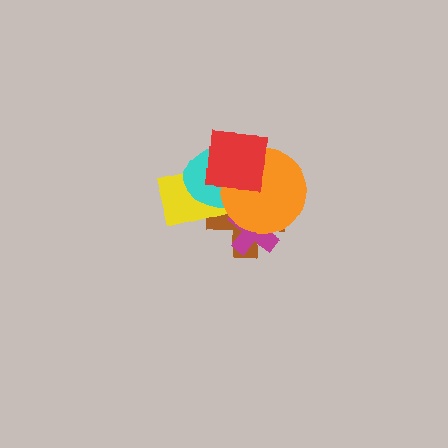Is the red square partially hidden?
No, no other shape covers it.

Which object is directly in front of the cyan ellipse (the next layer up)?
The orange circle is directly in front of the cyan ellipse.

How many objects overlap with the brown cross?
5 objects overlap with the brown cross.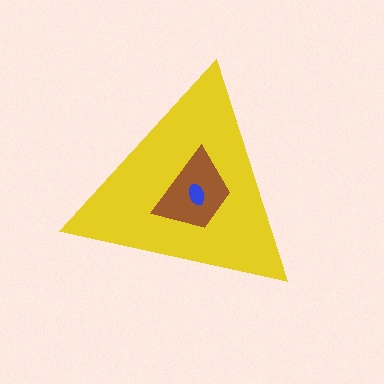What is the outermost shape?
The yellow triangle.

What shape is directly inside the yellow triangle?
The brown trapezoid.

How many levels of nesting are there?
3.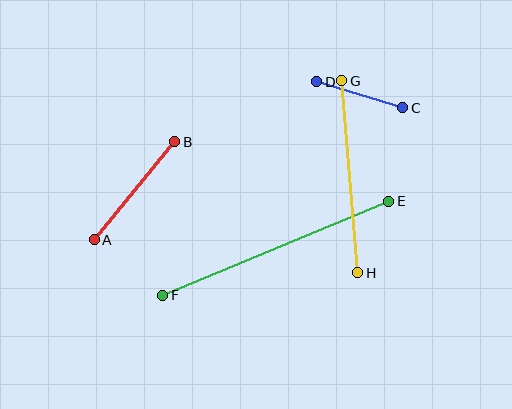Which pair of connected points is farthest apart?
Points E and F are farthest apart.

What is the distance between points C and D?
The distance is approximately 90 pixels.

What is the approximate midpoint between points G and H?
The midpoint is at approximately (350, 177) pixels.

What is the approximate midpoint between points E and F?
The midpoint is at approximately (276, 248) pixels.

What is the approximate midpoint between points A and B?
The midpoint is at approximately (135, 191) pixels.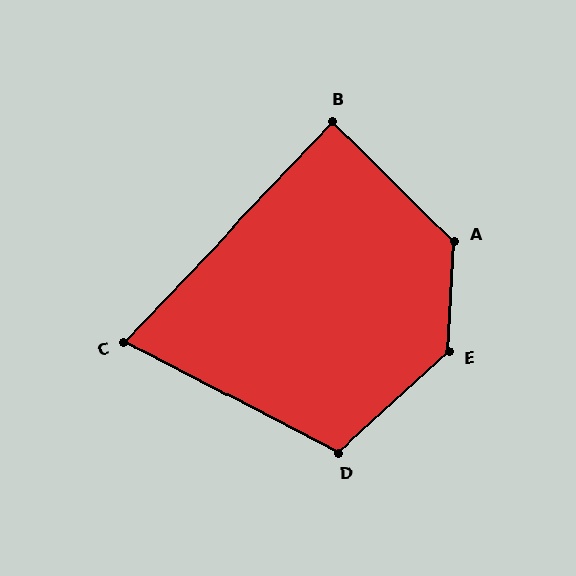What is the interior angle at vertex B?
Approximately 89 degrees (approximately right).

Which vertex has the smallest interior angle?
C, at approximately 74 degrees.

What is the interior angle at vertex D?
Approximately 110 degrees (obtuse).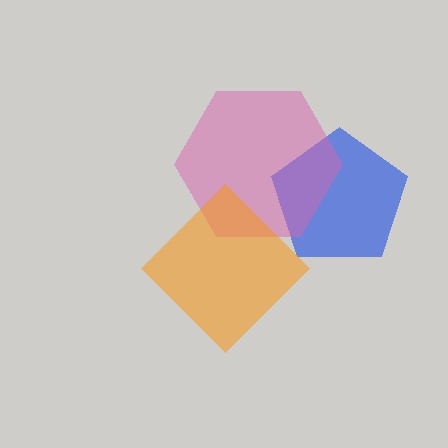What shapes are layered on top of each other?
The layered shapes are: a blue pentagon, a pink hexagon, an orange diamond.